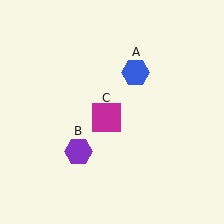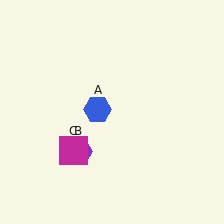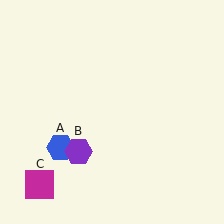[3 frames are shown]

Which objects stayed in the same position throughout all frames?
Purple hexagon (object B) remained stationary.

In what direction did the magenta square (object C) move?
The magenta square (object C) moved down and to the left.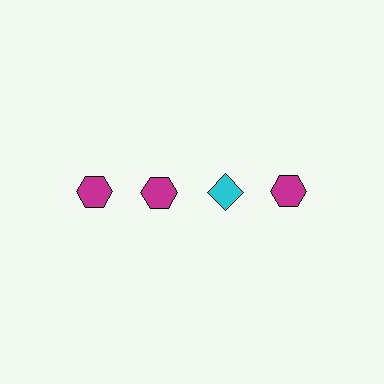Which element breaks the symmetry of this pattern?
The cyan diamond in the top row, center column breaks the symmetry. All other shapes are magenta hexagons.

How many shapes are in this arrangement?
There are 4 shapes arranged in a grid pattern.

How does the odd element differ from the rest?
It differs in both color (cyan instead of magenta) and shape (diamond instead of hexagon).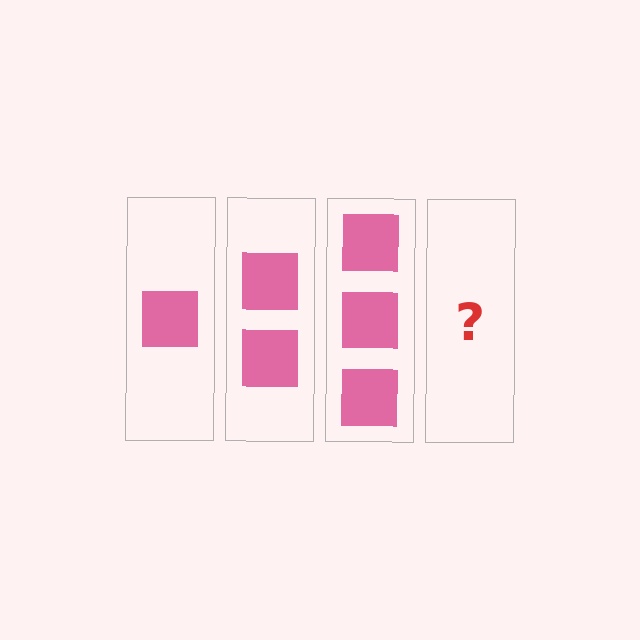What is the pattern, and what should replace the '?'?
The pattern is that each step adds one more square. The '?' should be 4 squares.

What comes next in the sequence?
The next element should be 4 squares.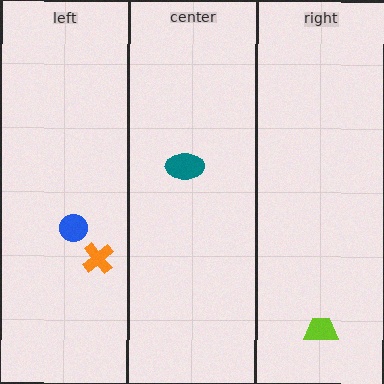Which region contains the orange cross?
The left region.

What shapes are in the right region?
The lime trapezoid.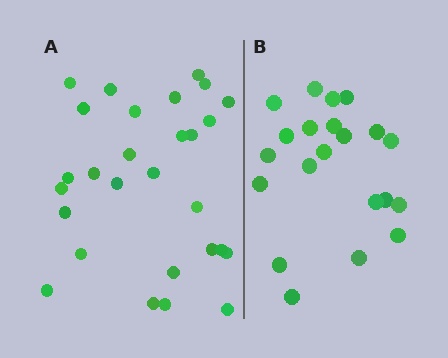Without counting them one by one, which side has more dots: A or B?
Region A (the left region) has more dots.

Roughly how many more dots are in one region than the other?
Region A has roughly 8 or so more dots than region B.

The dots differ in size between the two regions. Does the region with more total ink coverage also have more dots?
No. Region B has more total ink coverage because its dots are larger, but region A actually contains more individual dots. Total area can be misleading — the number of items is what matters here.